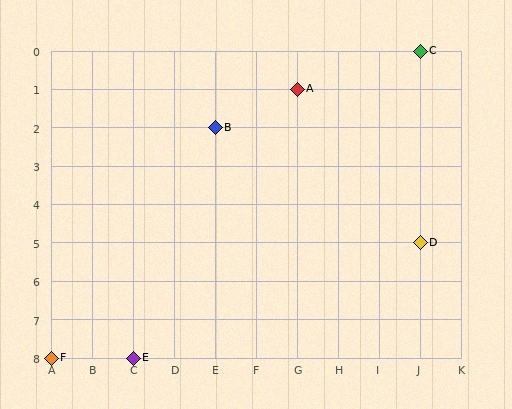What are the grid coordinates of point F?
Point F is at grid coordinates (A, 8).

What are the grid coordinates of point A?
Point A is at grid coordinates (G, 1).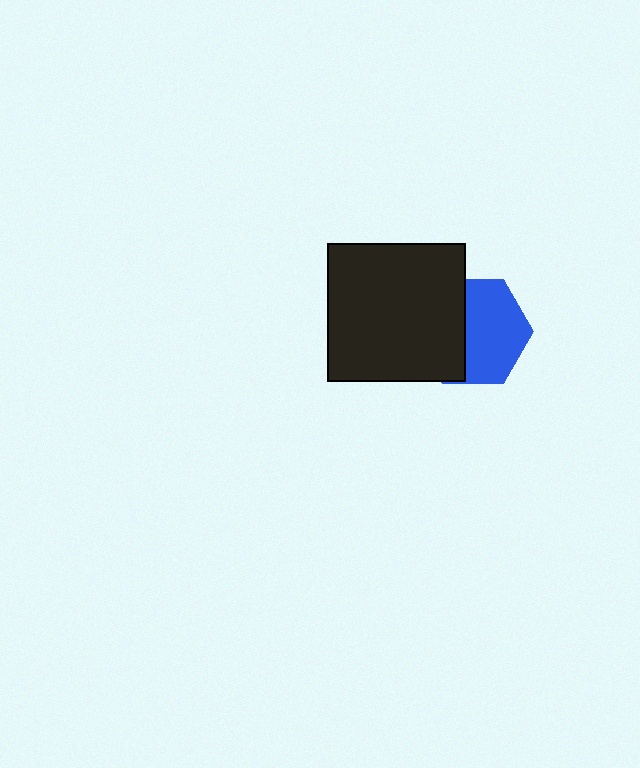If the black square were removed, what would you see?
You would see the complete blue hexagon.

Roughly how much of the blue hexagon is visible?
About half of it is visible (roughly 59%).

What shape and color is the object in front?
The object in front is a black square.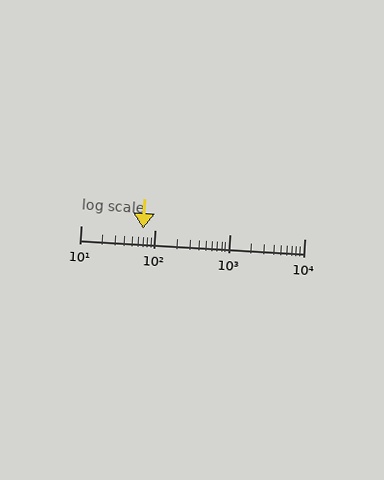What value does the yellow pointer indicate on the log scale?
The pointer indicates approximately 68.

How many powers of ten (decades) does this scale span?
The scale spans 3 decades, from 10 to 10000.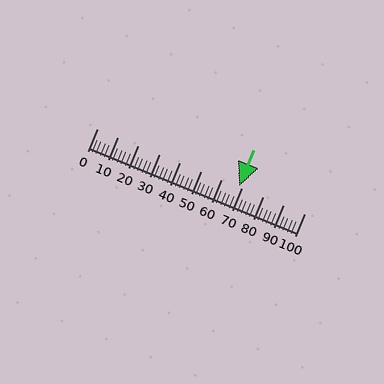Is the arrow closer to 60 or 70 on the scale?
The arrow is closer to 70.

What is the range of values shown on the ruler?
The ruler shows values from 0 to 100.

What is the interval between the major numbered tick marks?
The major tick marks are spaced 10 units apart.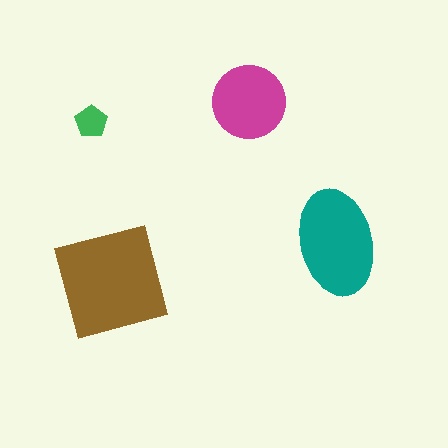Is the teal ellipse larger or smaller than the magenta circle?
Larger.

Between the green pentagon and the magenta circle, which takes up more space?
The magenta circle.